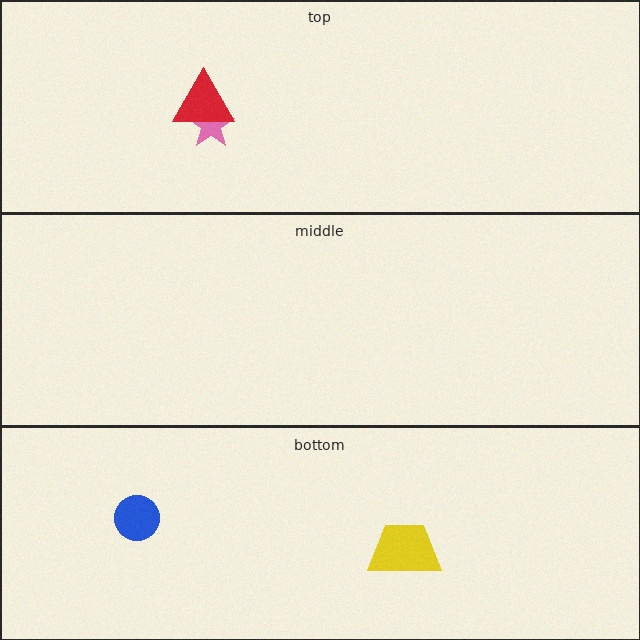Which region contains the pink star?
The top region.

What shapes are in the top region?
The pink star, the red triangle.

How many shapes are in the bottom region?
2.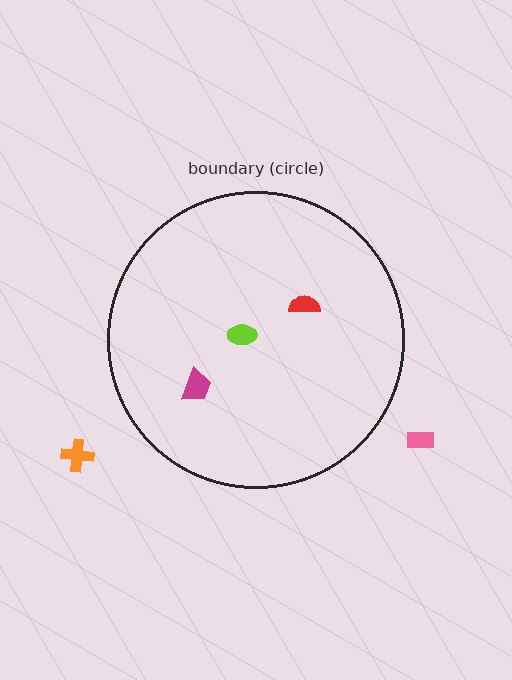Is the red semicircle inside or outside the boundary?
Inside.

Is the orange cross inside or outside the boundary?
Outside.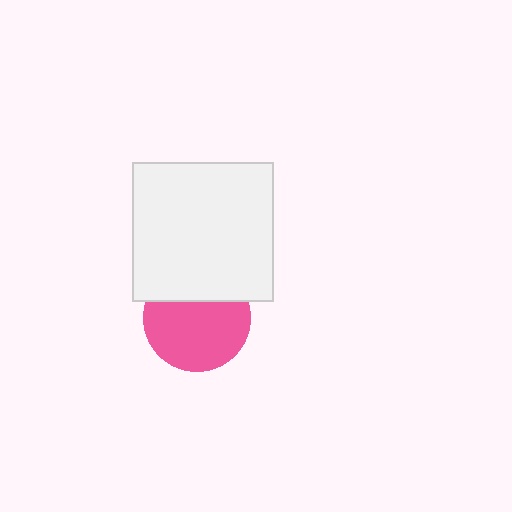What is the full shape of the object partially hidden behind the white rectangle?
The partially hidden object is a pink circle.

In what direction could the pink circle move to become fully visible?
The pink circle could move down. That would shift it out from behind the white rectangle entirely.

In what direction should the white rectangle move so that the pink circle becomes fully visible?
The white rectangle should move up. That is the shortest direction to clear the overlap and leave the pink circle fully visible.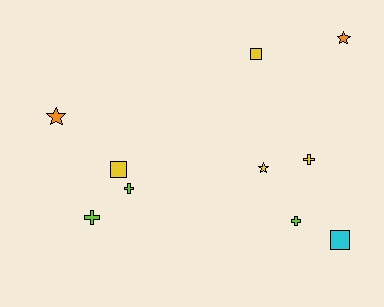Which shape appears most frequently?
Cross, with 4 objects.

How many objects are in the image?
There are 10 objects.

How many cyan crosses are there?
There are no cyan crosses.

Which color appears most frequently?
Yellow, with 4 objects.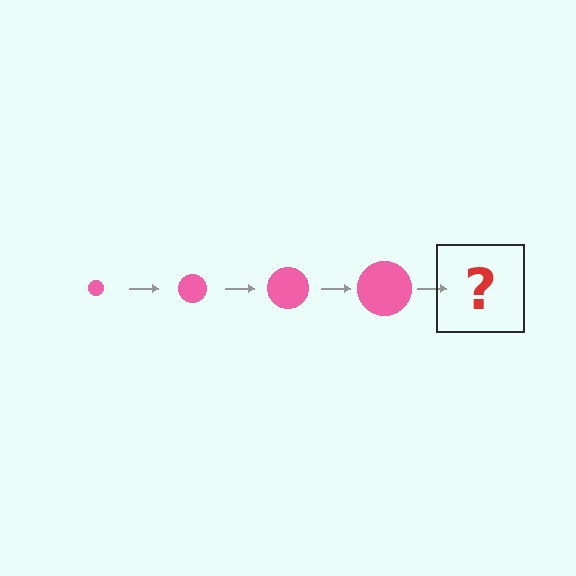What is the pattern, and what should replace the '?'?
The pattern is that the circle gets progressively larger each step. The '?' should be a pink circle, larger than the previous one.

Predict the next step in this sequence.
The next step is a pink circle, larger than the previous one.